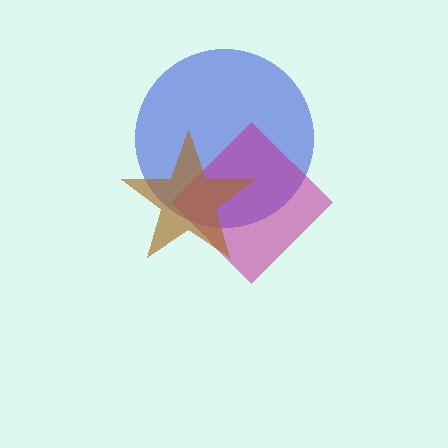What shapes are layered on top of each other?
The layered shapes are: a blue circle, a magenta diamond, a brown star.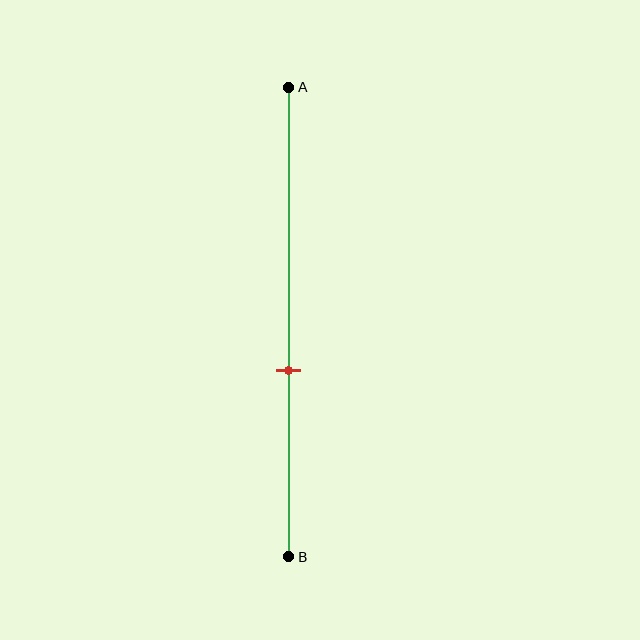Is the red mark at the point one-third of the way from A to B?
No, the mark is at about 60% from A, not at the 33% one-third point.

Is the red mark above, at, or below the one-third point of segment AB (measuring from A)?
The red mark is below the one-third point of segment AB.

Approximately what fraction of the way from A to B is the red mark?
The red mark is approximately 60% of the way from A to B.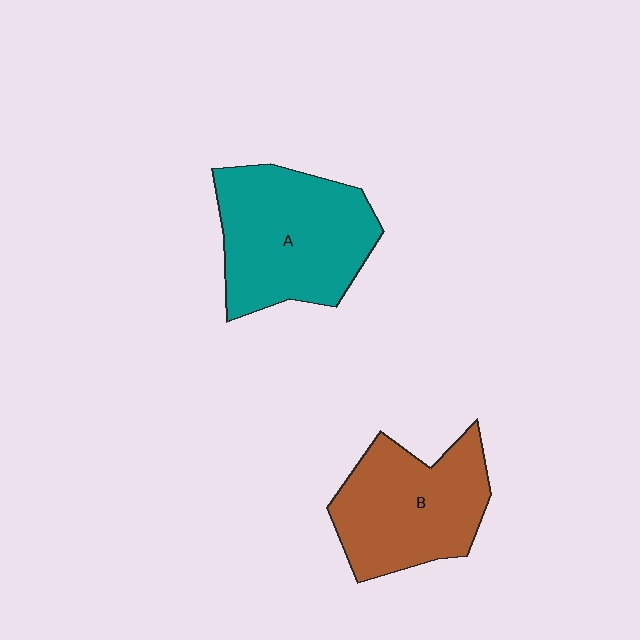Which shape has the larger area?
Shape A (teal).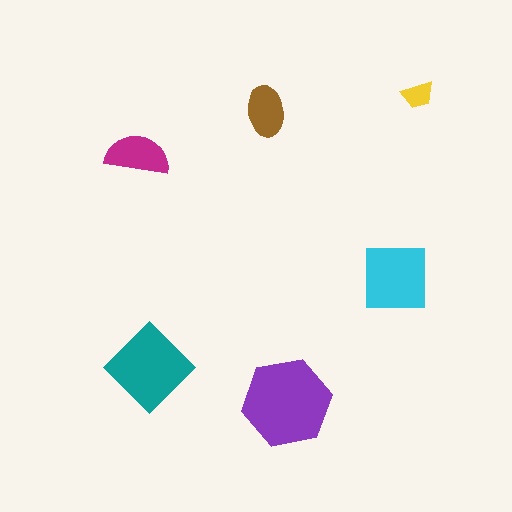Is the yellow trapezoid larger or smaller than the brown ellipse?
Smaller.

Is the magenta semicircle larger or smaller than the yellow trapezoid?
Larger.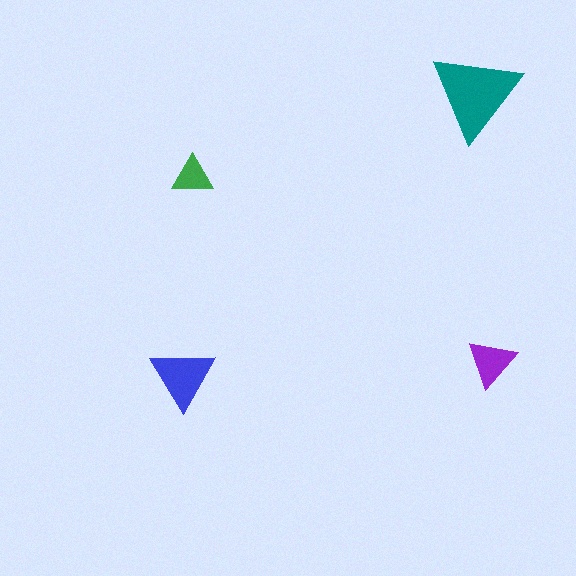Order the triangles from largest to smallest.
the teal one, the blue one, the purple one, the green one.